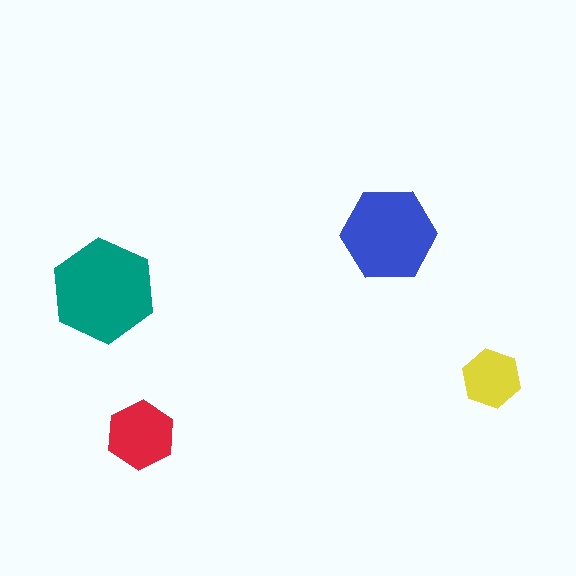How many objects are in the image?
There are 4 objects in the image.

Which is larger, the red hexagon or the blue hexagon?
The blue one.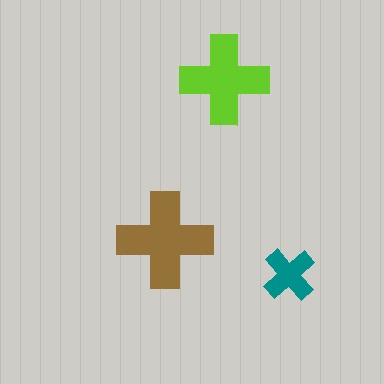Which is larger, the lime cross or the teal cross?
The lime one.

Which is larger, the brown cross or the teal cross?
The brown one.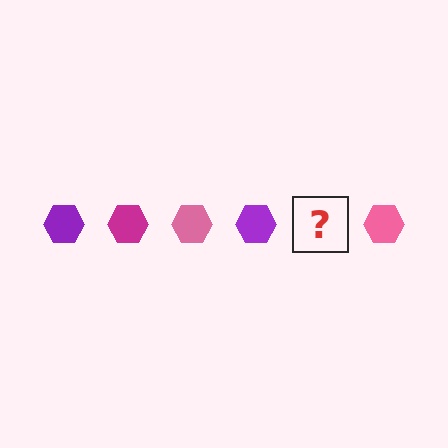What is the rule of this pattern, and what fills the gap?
The rule is that the pattern cycles through purple, magenta, pink hexagons. The gap should be filled with a magenta hexagon.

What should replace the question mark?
The question mark should be replaced with a magenta hexagon.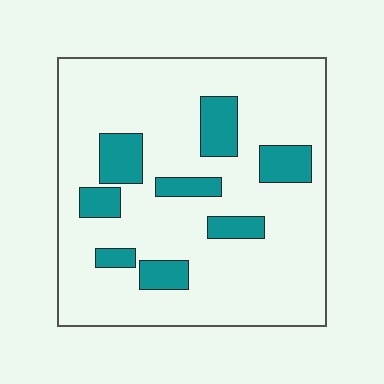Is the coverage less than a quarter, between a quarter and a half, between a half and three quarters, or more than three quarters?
Less than a quarter.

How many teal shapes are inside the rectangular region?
8.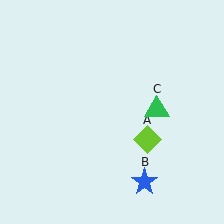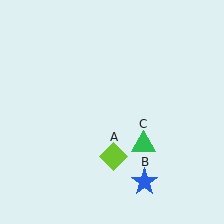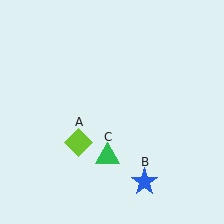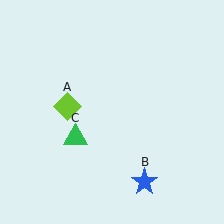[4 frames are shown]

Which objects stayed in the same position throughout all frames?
Blue star (object B) remained stationary.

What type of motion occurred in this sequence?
The lime diamond (object A), green triangle (object C) rotated clockwise around the center of the scene.